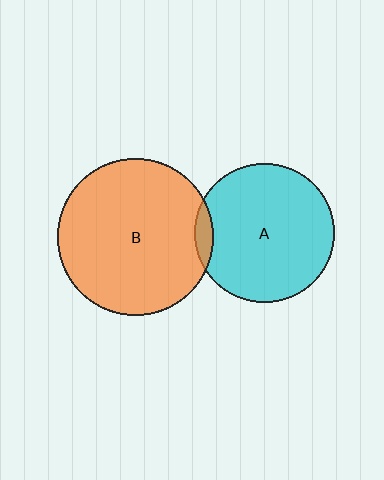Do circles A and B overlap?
Yes.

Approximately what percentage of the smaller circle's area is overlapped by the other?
Approximately 5%.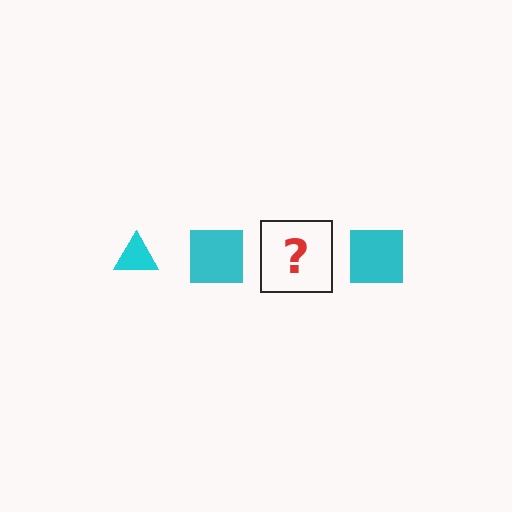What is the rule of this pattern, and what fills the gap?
The rule is that the pattern cycles through triangle, square shapes in cyan. The gap should be filled with a cyan triangle.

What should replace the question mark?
The question mark should be replaced with a cyan triangle.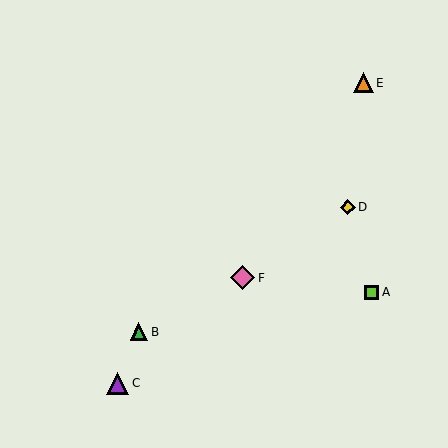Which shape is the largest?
The pink diamond (labeled F) is the largest.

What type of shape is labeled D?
Shape D is a yellow diamond.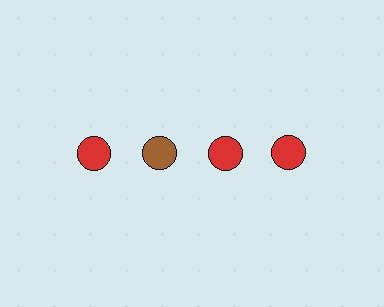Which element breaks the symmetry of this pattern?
The brown circle in the top row, second from left column breaks the symmetry. All other shapes are red circles.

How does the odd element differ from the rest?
It has a different color: brown instead of red.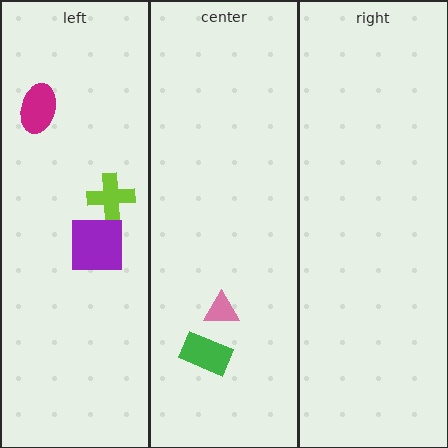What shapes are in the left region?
The lime cross, the purple square, the magenta ellipse.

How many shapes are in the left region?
3.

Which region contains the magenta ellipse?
The left region.